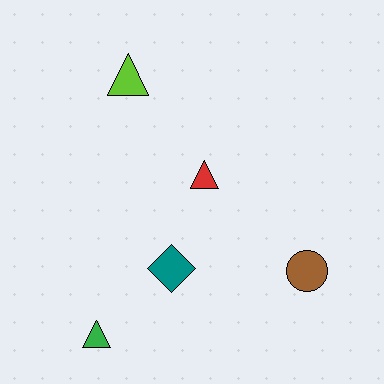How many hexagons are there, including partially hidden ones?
There are no hexagons.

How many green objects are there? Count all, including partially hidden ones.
There is 1 green object.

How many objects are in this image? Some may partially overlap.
There are 5 objects.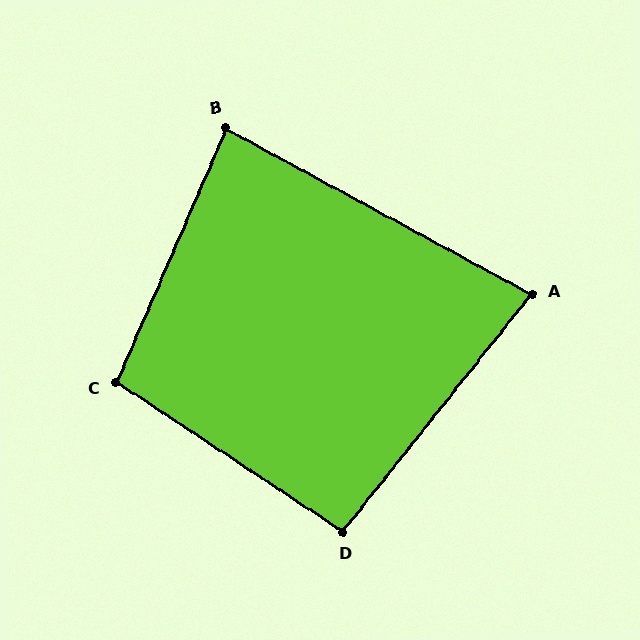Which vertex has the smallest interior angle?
A, at approximately 80 degrees.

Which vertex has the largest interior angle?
C, at approximately 100 degrees.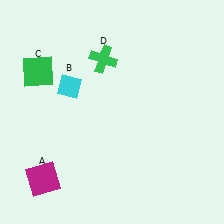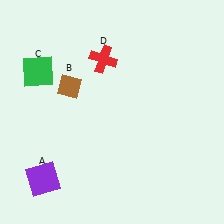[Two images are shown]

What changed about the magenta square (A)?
In Image 1, A is magenta. In Image 2, it changed to purple.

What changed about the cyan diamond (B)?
In Image 1, B is cyan. In Image 2, it changed to brown.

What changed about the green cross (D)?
In Image 1, D is green. In Image 2, it changed to red.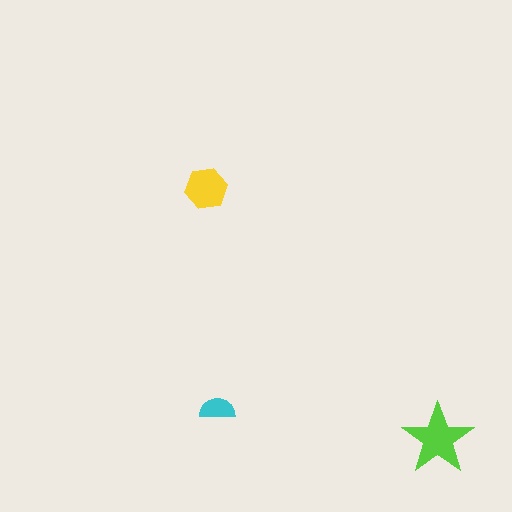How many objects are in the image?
There are 3 objects in the image.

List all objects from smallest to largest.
The cyan semicircle, the yellow hexagon, the lime star.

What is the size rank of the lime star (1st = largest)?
1st.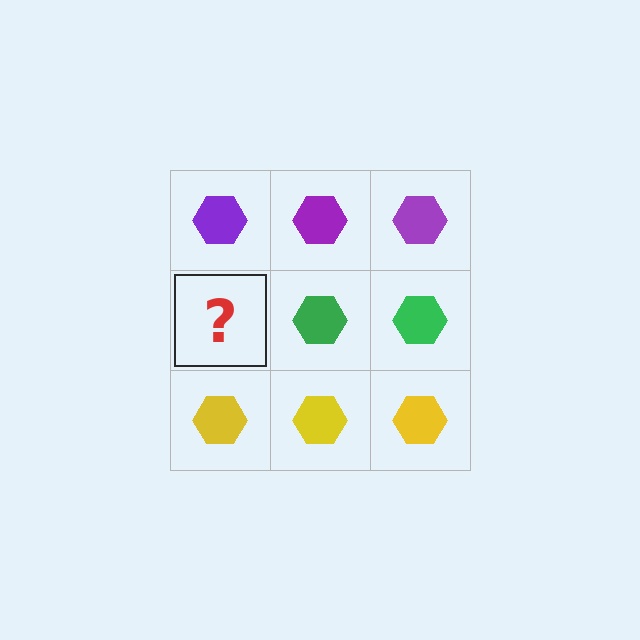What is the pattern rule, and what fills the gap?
The rule is that each row has a consistent color. The gap should be filled with a green hexagon.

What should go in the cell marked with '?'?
The missing cell should contain a green hexagon.